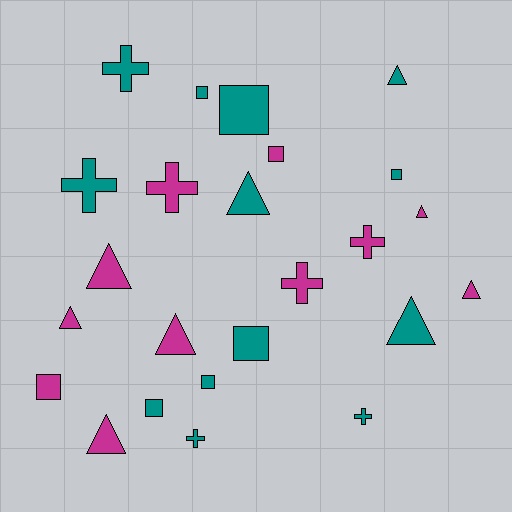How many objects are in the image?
There are 24 objects.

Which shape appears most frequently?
Triangle, with 9 objects.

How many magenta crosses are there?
There are 3 magenta crosses.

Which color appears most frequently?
Teal, with 13 objects.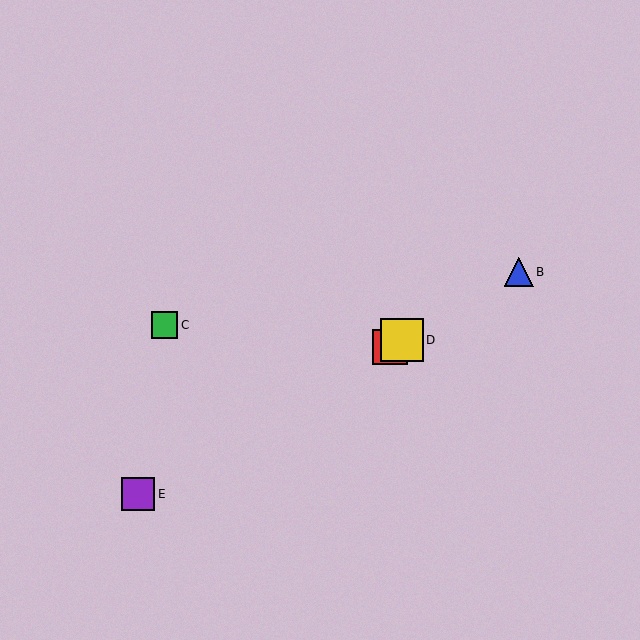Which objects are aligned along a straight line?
Objects A, B, D, E are aligned along a straight line.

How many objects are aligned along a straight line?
4 objects (A, B, D, E) are aligned along a straight line.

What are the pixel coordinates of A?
Object A is at (390, 347).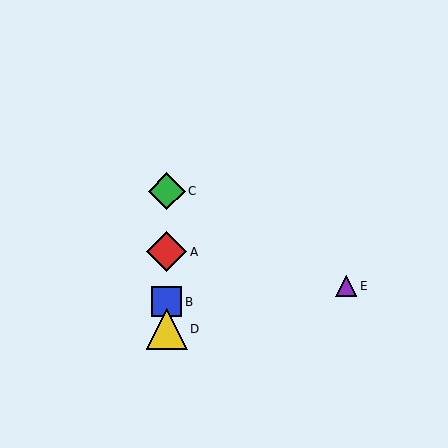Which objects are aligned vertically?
Objects A, B, C, D are aligned vertically.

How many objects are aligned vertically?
4 objects (A, B, C, D) are aligned vertically.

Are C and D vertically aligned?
Yes, both are at x≈167.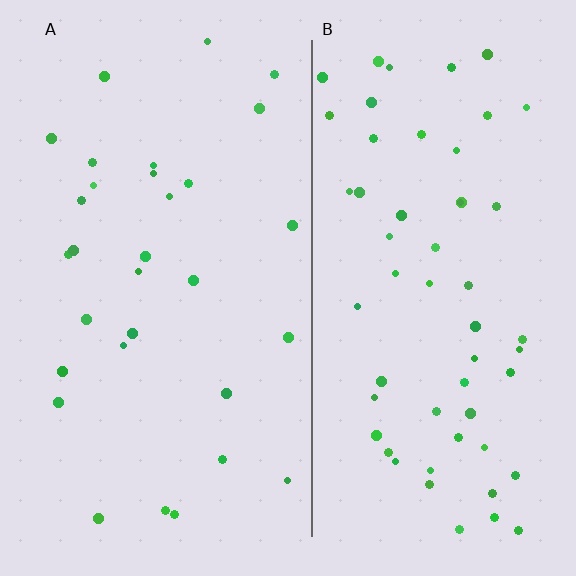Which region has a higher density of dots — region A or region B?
B (the right).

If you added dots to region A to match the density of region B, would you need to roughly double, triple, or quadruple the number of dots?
Approximately double.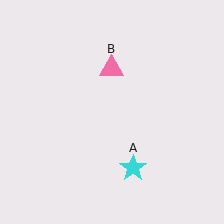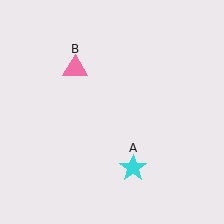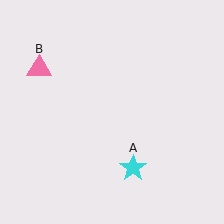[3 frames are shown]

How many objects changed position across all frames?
1 object changed position: pink triangle (object B).